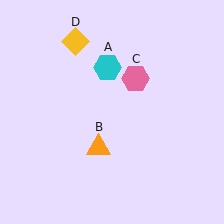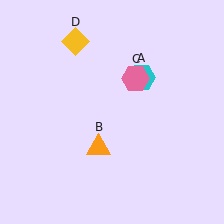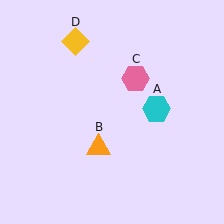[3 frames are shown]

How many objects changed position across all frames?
1 object changed position: cyan hexagon (object A).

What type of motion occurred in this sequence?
The cyan hexagon (object A) rotated clockwise around the center of the scene.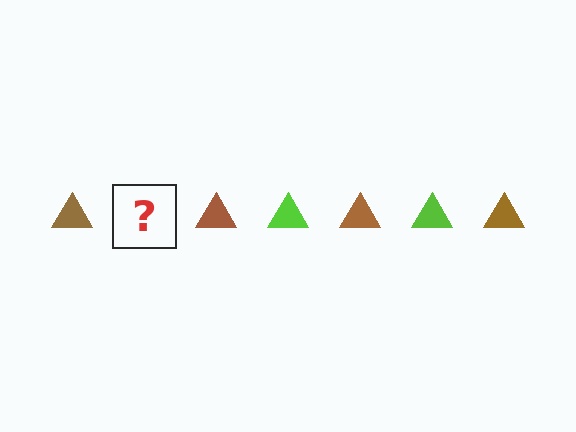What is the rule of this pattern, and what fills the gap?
The rule is that the pattern cycles through brown, lime triangles. The gap should be filled with a lime triangle.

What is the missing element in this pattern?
The missing element is a lime triangle.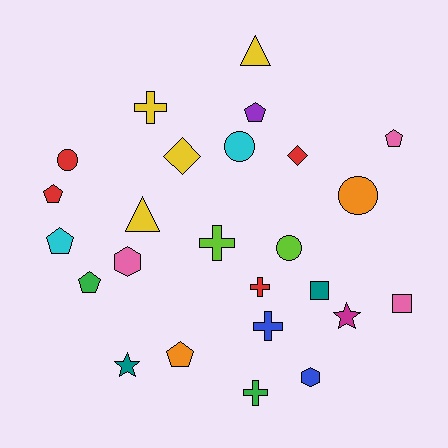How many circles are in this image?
There are 4 circles.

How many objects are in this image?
There are 25 objects.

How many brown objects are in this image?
There are no brown objects.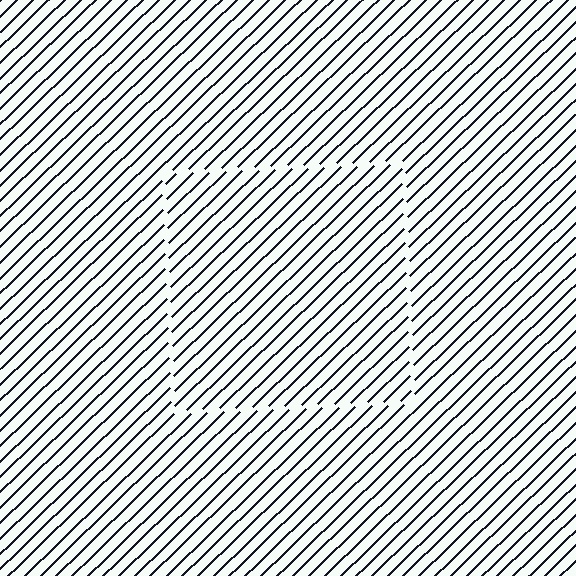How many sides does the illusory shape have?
4 sides — the line-ends trace a square.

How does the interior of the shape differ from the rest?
The interior of the shape contains the same grating, shifted by half a period — the contour is defined by the phase discontinuity where line-ends from the inner and outer gratings abut.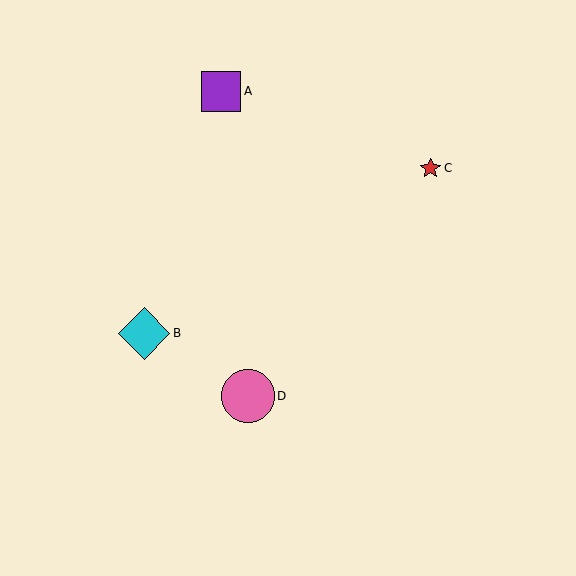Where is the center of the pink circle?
The center of the pink circle is at (248, 396).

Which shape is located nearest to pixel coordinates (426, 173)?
The red star (labeled C) at (430, 168) is nearest to that location.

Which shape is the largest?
The pink circle (labeled D) is the largest.